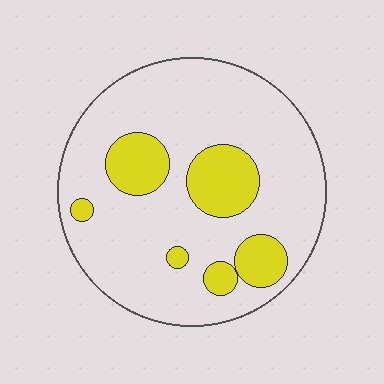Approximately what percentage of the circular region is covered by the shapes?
Approximately 20%.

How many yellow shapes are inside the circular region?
6.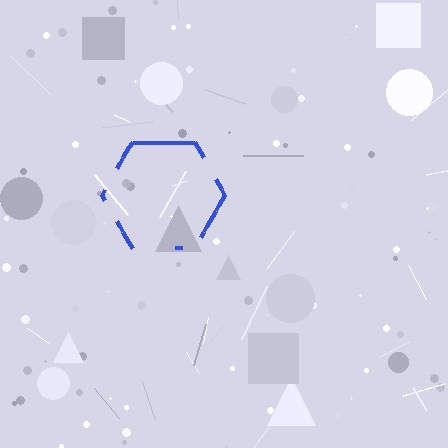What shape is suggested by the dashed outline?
The dashed outline suggests a hexagon.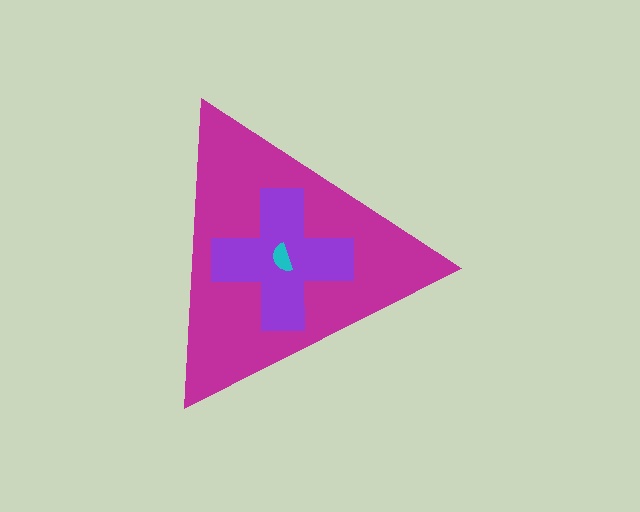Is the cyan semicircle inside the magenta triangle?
Yes.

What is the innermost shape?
The cyan semicircle.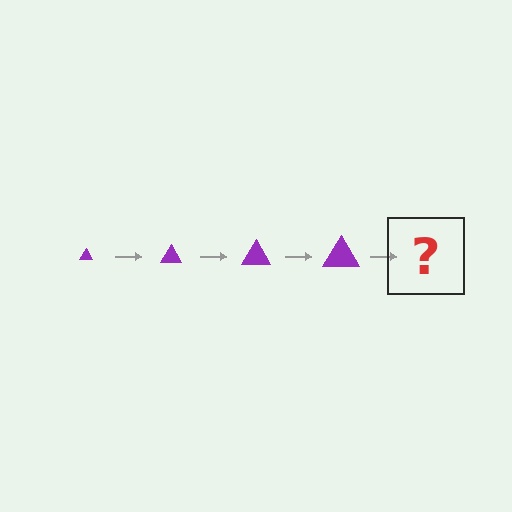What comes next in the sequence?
The next element should be a purple triangle, larger than the previous one.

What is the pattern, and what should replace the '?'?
The pattern is that the triangle gets progressively larger each step. The '?' should be a purple triangle, larger than the previous one.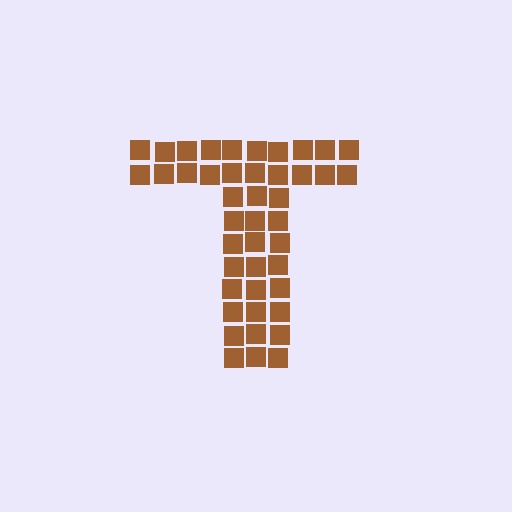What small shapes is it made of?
It is made of small squares.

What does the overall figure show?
The overall figure shows the letter T.